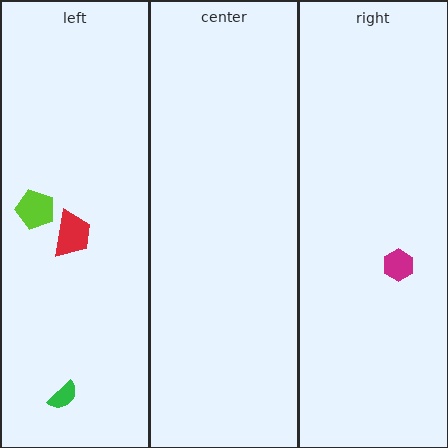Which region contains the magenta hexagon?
The right region.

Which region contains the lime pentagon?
The left region.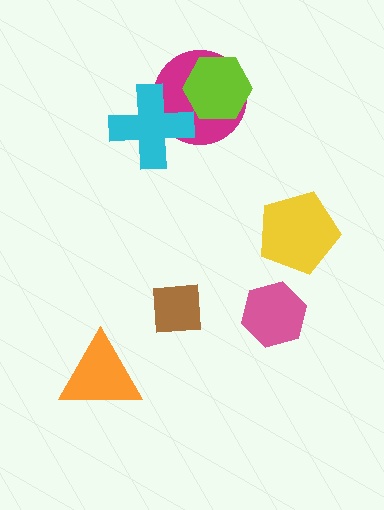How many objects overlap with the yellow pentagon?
0 objects overlap with the yellow pentagon.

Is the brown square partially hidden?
No, no other shape covers it.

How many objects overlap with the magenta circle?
2 objects overlap with the magenta circle.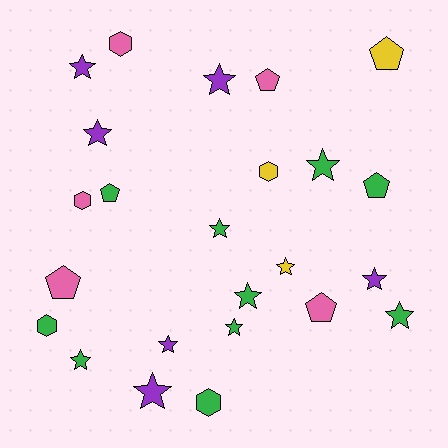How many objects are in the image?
There are 24 objects.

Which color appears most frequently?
Green, with 10 objects.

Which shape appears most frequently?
Star, with 13 objects.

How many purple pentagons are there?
There are no purple pentagons.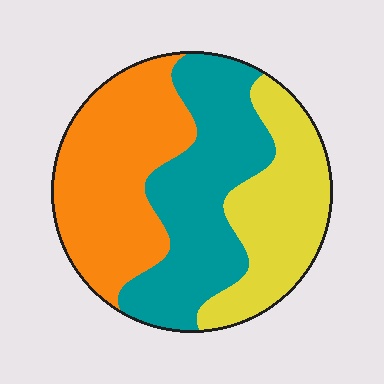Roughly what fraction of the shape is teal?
Teal covers 36% of the shape.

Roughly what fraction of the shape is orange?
Orange covers 36% of the shape.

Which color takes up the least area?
Yellow, at roughly 30%.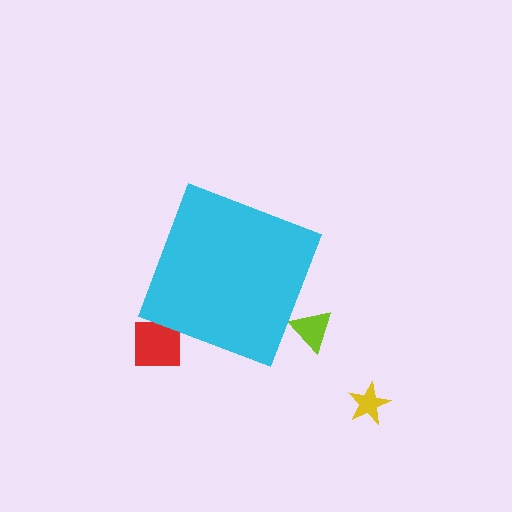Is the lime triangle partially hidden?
Yes, the lime triangle is partially hidden behind the cyan diamond.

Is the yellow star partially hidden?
No, the yellow star is fully visible.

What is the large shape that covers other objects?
A cyan diamond.